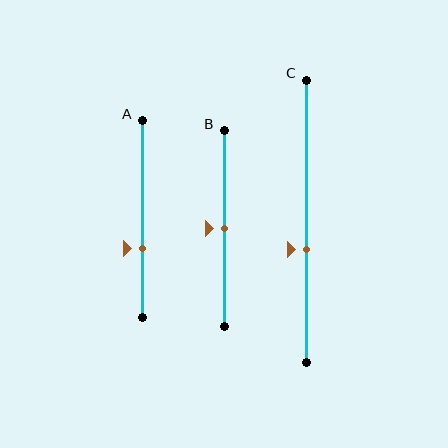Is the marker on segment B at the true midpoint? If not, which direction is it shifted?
Yes, the marker on segment B is at the true midpoint.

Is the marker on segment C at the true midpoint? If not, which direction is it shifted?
No, the marker on segment C is shifted downward by about 10% of the segment length.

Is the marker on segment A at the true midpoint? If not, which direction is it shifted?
No, the marker on segment A is shifted downward by about 15% of the segment length.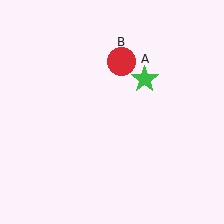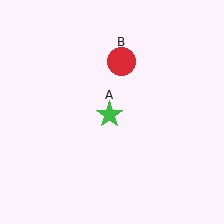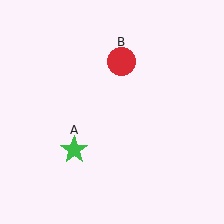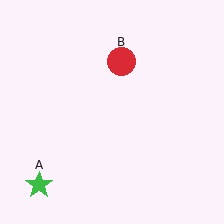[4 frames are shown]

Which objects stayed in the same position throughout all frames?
Red circle (object B) remained stationary.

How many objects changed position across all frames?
1 object changed position: green star (object A).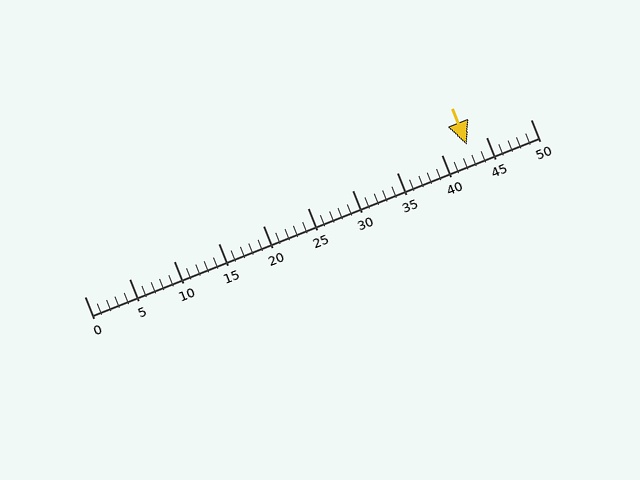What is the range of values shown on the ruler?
The ruler shows values from 0 to 50.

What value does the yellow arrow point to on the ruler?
The yellow arrow points to approximately 43.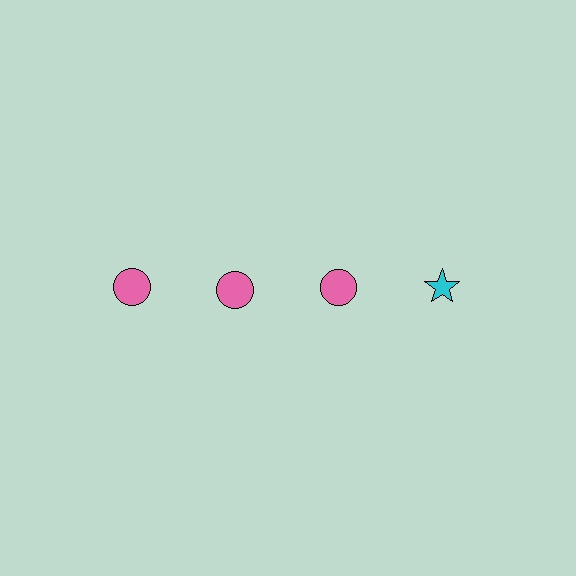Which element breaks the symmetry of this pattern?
The cyan star in the top row, second from right column breaks the symmetry. All other shapes are pink circles.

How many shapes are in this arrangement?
There are 4 shapes arranged in a grid pattern.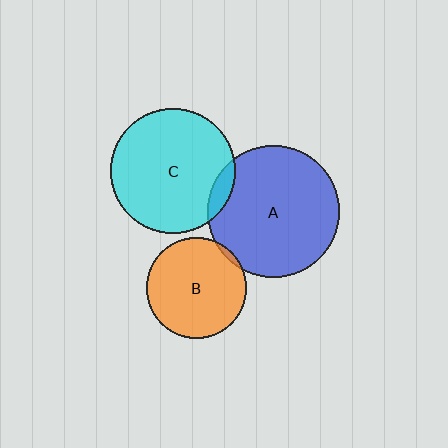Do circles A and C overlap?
Yes.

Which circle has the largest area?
Circle A (blue).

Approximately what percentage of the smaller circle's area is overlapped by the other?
Approximately 10%.